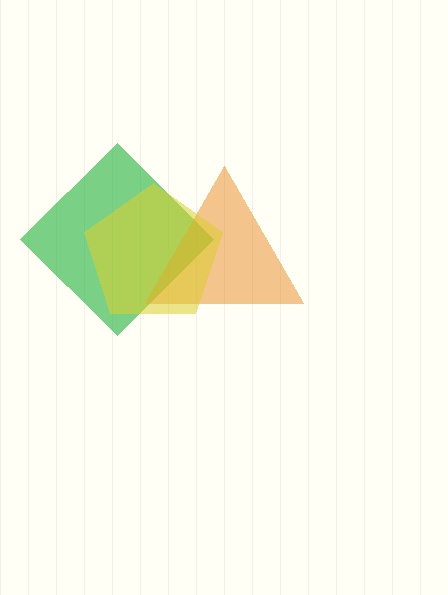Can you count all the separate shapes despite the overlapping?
Yes, there are 3 separate shapes.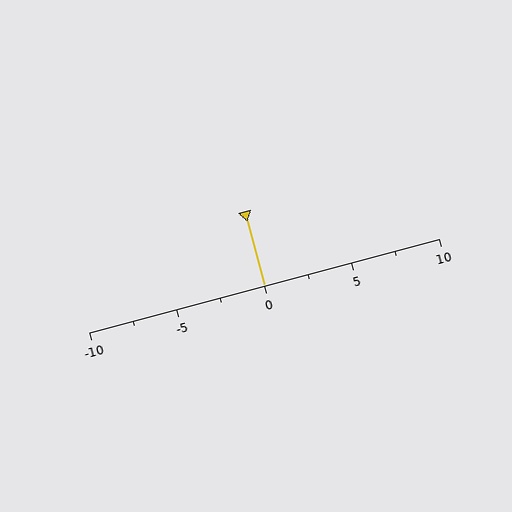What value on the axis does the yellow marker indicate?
The marker indicates approximately 0.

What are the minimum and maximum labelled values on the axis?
The axis runs from -10 to 10.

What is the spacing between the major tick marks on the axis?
The major ticks are spaced 5 apart.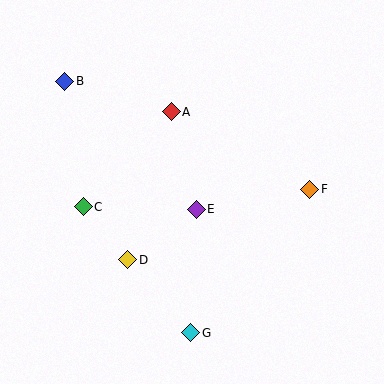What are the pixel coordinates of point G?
Point G is at (191, 333).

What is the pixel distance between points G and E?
The distance between G and E is 124 pixels.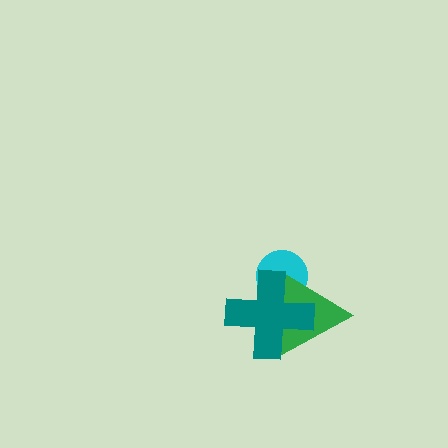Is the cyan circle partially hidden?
Yes, it is partially covered by another shape.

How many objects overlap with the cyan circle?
2 objects overlap with the cyan circle.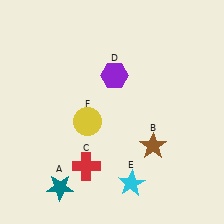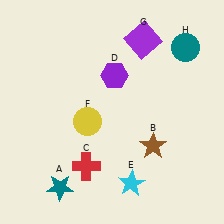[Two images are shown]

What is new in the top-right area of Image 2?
A purple square (G) was added in the top-right area of Image 2.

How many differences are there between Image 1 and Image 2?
There are 2 differences between the two images.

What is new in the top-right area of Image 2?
A teal circle (H) was added in the top-right area of Image 2.